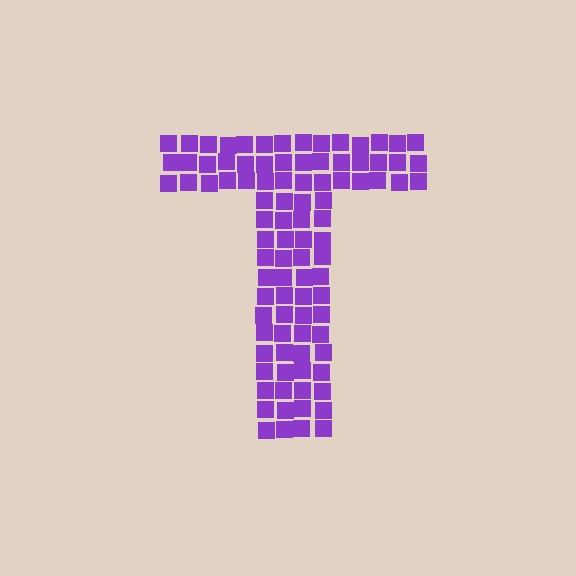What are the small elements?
The small elements are squares.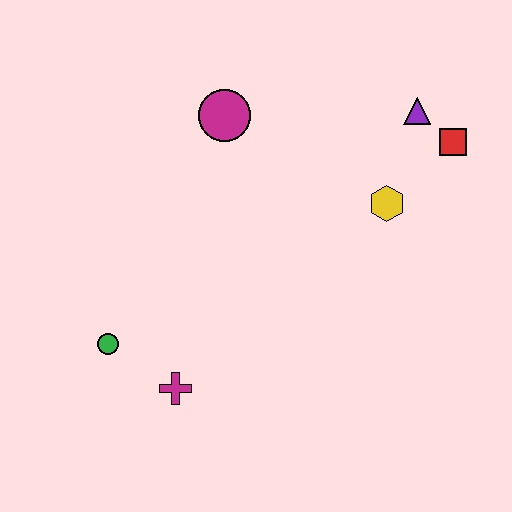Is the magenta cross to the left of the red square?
Yes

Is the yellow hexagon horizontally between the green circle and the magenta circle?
No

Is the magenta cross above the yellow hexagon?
No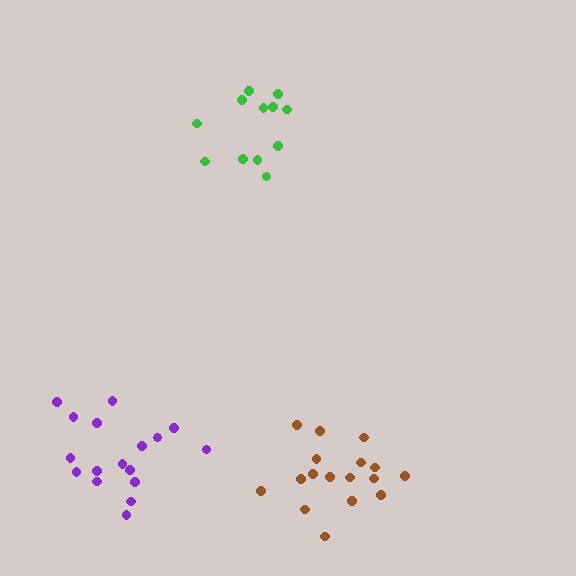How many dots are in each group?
Group 1: 17 dots, Group 2: 12 dots, Group 3: 17 dots (46 total).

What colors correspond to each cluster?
The clusters are colored: brown, green, purple.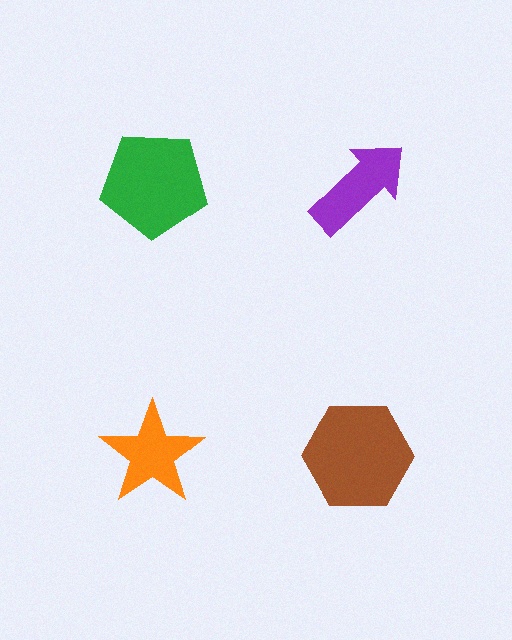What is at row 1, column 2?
A purple arrow.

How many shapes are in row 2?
2 shapes.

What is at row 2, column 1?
An orange star.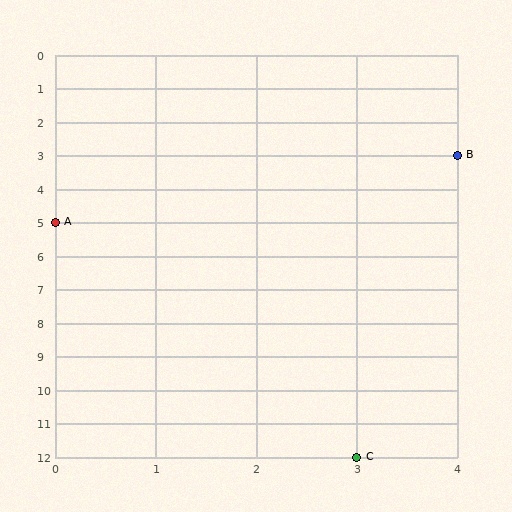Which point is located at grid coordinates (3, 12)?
Point C is at (3, 12).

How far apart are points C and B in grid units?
Points C and B are 1 column and 9 rows apart (about 9.1 grid units diagonally).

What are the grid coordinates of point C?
Point C is at grid coordinates (3, 12).